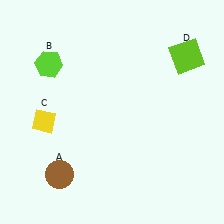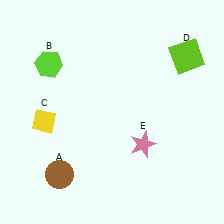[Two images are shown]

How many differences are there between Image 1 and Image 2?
There is 1 difference between the two images.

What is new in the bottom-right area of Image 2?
A pink star (E) was added in the bottom-right area of Image 2.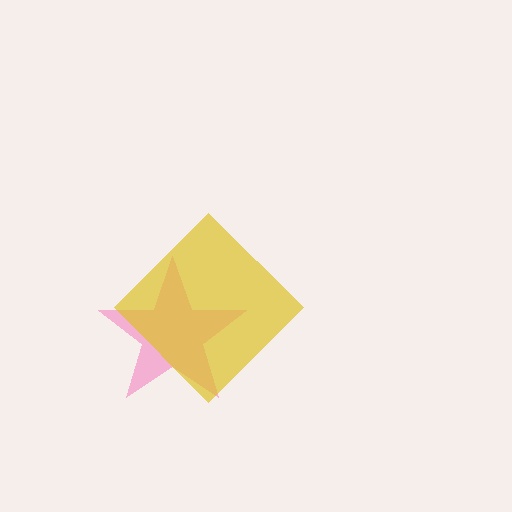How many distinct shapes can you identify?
There are 2 distinct shapes: a pink star, a yellow diamond.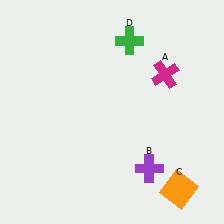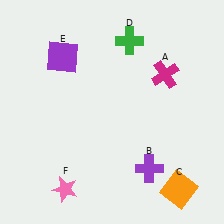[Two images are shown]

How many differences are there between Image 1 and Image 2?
There are 2 differences between the two images.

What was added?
A purple square (E), a pink star (F) were added in Image 2.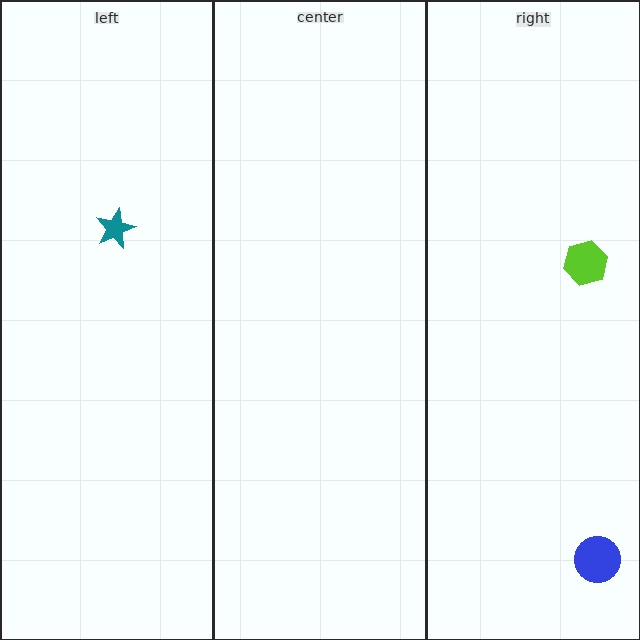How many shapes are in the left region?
1.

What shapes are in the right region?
The lime hexagon, the blue circle.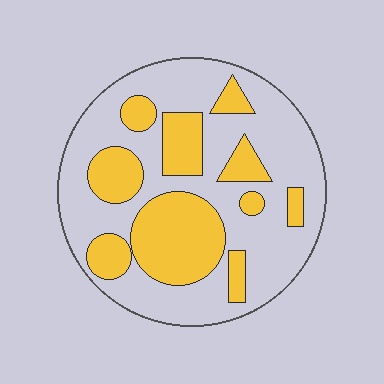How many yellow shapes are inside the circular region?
10.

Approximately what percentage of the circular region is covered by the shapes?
Approximately 35%.